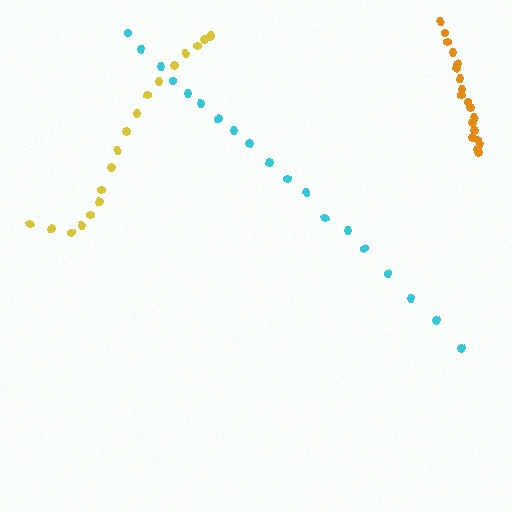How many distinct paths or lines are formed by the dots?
There are 3 distinct paths.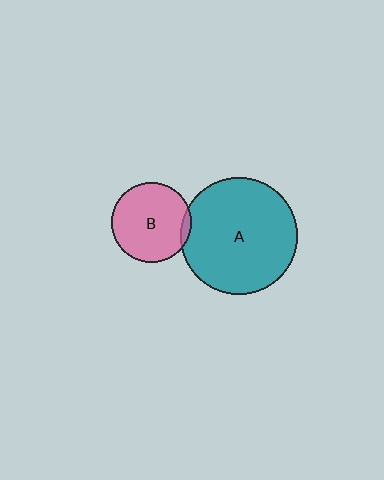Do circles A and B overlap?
Yes.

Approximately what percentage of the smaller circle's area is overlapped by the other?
Approximately 5%.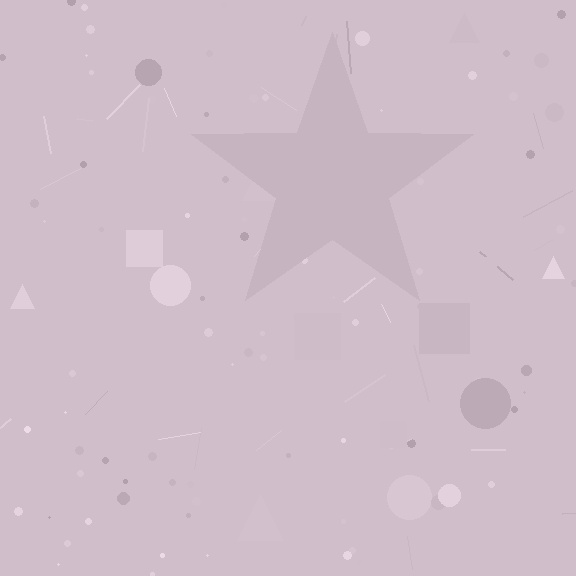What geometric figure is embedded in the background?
A star is embedded in the background.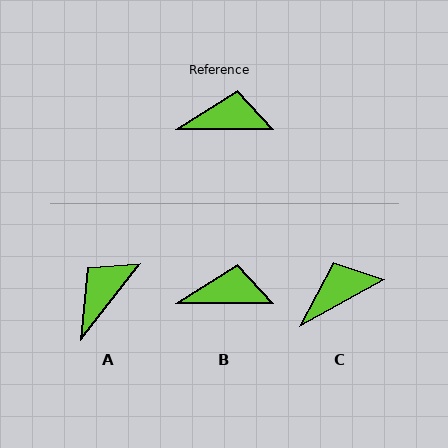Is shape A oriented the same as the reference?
No, it is off by about 52 degrees.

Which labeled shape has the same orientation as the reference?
B.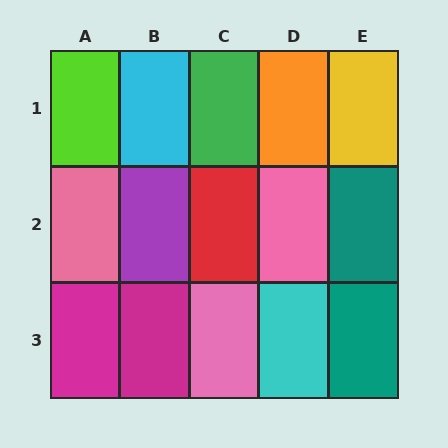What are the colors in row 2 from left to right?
Pink, purple, red, pink, teal.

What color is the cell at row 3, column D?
Cyan.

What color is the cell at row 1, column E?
Yellow.